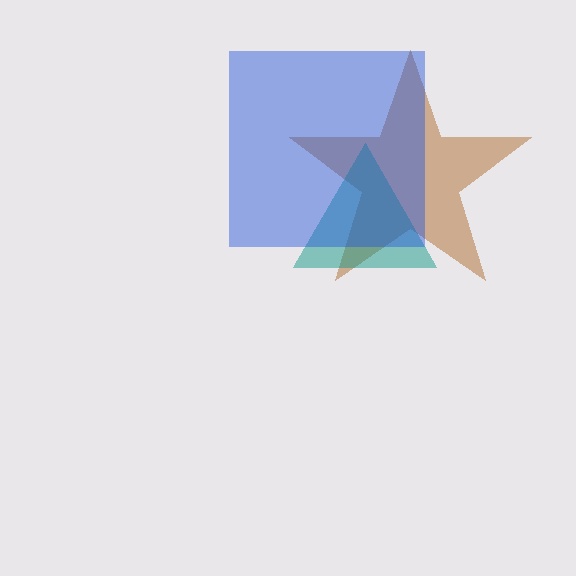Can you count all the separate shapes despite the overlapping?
Yes, there are 3 separate shapes.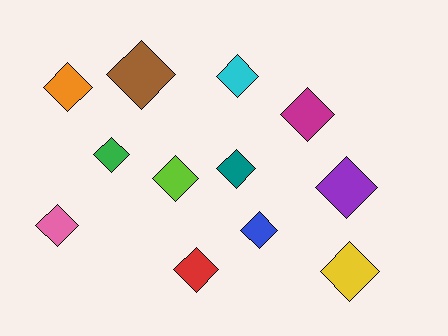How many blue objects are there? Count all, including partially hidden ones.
There is 1 blue object.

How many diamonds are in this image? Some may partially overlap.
There are 12 diamonds.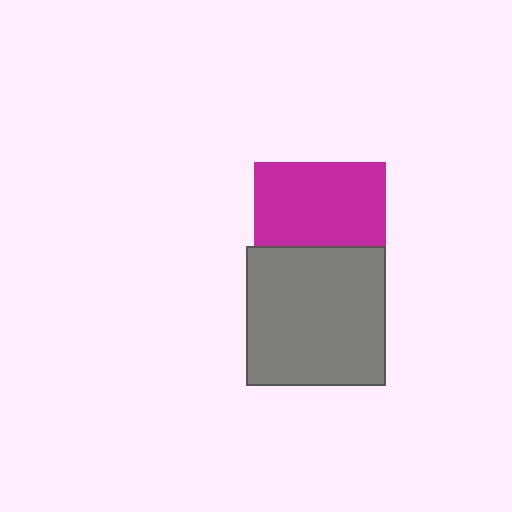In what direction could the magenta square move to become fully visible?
The magenta square could move up. That would shift it out from behind the gray square entirely.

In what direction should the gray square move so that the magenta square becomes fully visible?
The gray square should move down. That is the shortest direction to clear the overlap and leave the magenta square fully visible.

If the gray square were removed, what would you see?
You would see the complete magenta square.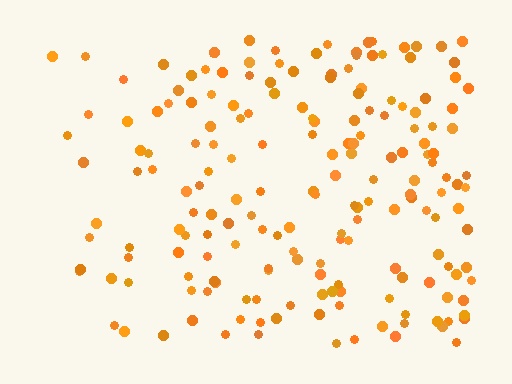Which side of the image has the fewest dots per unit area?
The left.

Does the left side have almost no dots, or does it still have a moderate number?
Still a moderate number, just noticeably fewer than the right.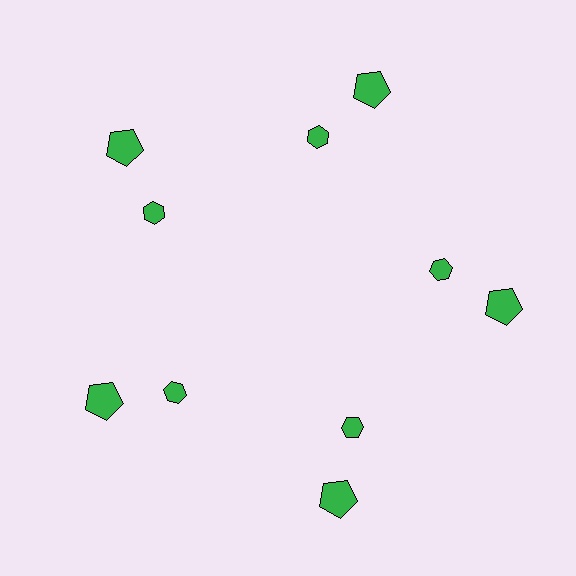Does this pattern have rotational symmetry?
Yes, this pattern has 5-fold rotational symmetry. It looks the same after rotating 72 degrees around the center.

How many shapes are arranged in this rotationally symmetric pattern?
There are 10 shapes, arranged in 5 groups of 2.